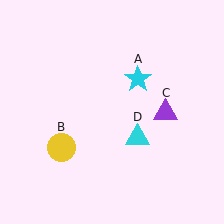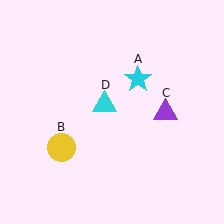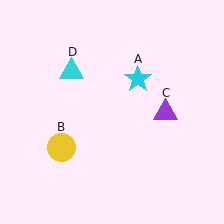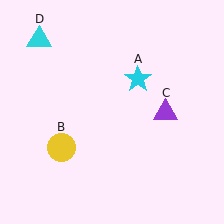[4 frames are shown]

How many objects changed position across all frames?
1 object changed position: cyan triangle (object D).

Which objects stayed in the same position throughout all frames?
Cyan star (object A) and yellow circle (object B) and purple triangle (object C) remained stationary.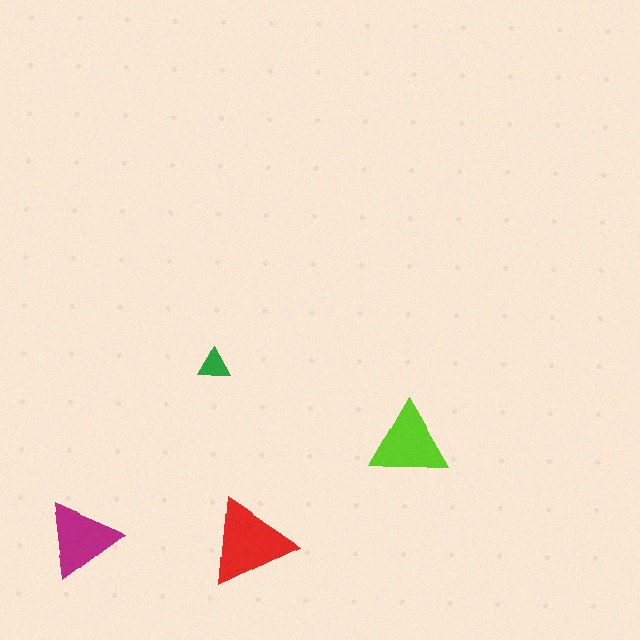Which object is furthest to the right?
The lime triangle is rightmost.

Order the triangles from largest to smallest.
the red one, the lime one, the magenta one, the green one.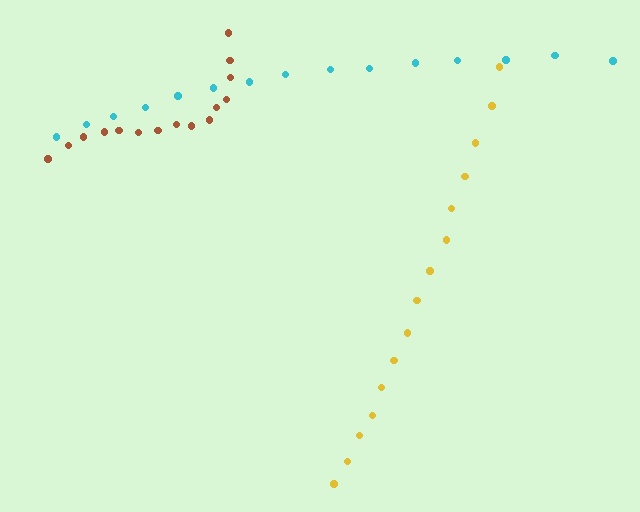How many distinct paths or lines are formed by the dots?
There are 3 distinct paths.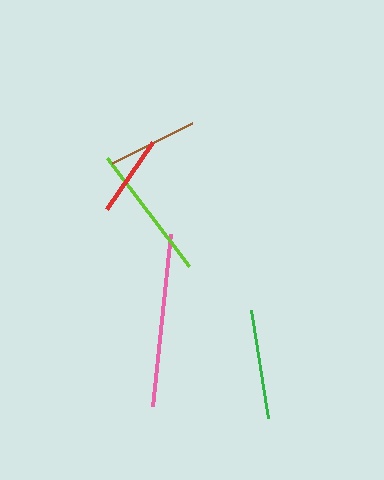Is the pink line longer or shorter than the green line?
The pink line is longer than the green line.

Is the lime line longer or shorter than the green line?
The lime line is longer than the green line.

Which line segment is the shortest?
The red line is the shortest at approximately 81 pixels.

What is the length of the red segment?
The red segment is approximately 81 pixels long.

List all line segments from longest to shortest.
From longest to shortest: pink, lime, green, brown, red.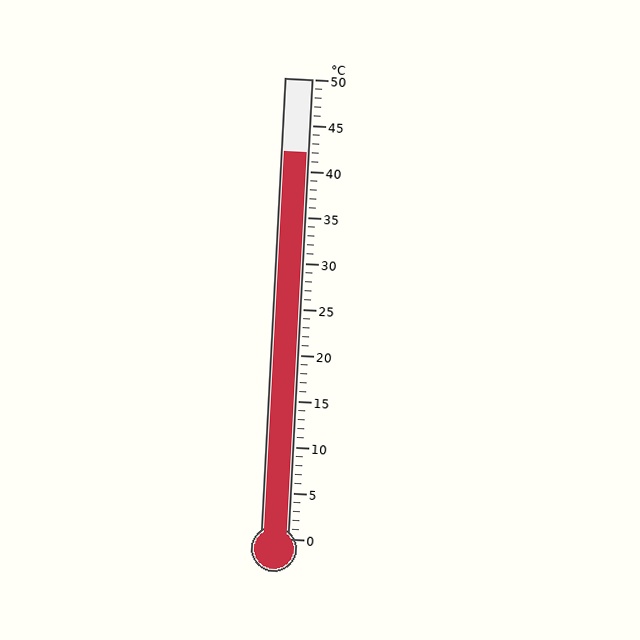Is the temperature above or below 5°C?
The temperature is above 5°C.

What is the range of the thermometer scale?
The thermometer scale ranges from 0°C to 50°C.